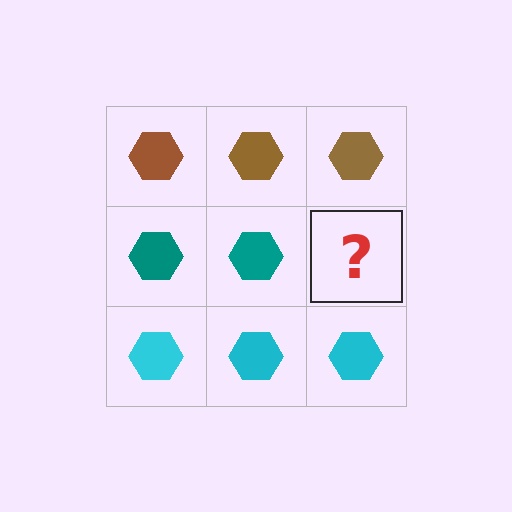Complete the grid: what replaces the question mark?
The question mark should be replaced with a teal hexagon.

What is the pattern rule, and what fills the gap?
The rule is that each row has a consistent color. The gap should be filled with a teal hexagon.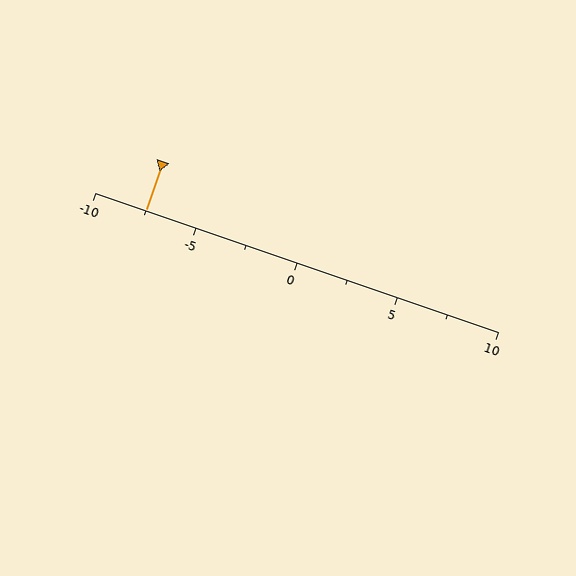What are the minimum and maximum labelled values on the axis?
The axis runs from -10 to 10.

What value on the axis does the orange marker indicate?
The marker indicates approximately -7.5.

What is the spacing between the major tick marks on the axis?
The major ticks are spaced 5 apart.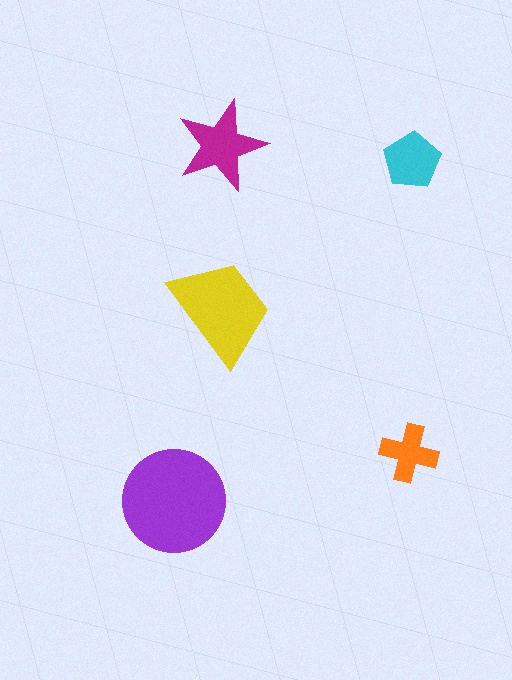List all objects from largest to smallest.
The purple circle, the yellow trapezoid, the magenta star, the cyan pentagon, the orange cross.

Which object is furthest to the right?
The cyan pentagon is rightmost.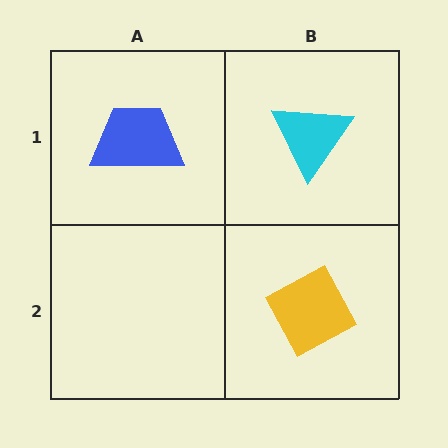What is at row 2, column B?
A yellow diamond.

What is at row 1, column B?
A cyan triangle.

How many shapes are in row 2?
1 shape.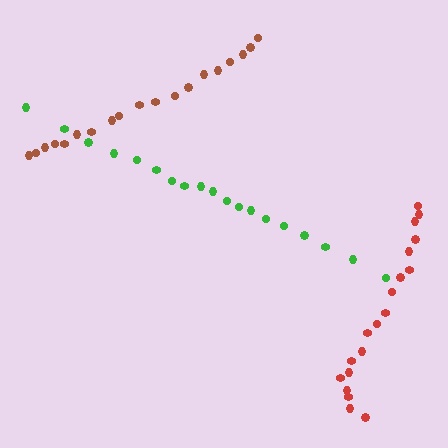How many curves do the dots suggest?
There are 3 distinct paths.